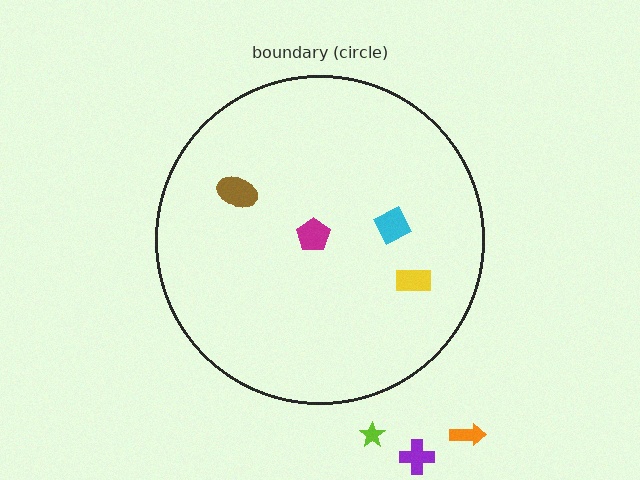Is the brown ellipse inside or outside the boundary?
Inside.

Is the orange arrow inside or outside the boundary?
Outside.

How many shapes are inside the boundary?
4 inside, 3 outside.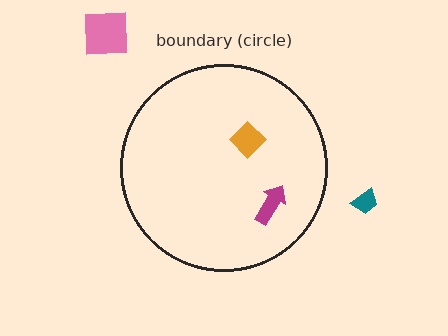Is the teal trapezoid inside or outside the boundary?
Outside.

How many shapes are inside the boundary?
2 inside, 2 outside.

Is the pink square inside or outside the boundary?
Outside.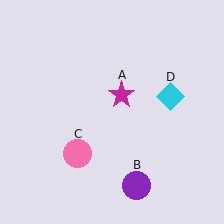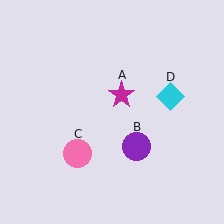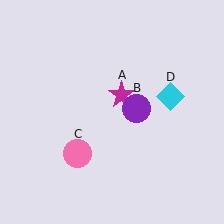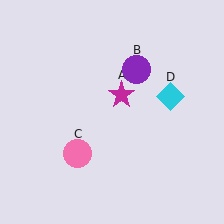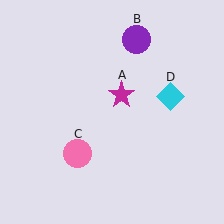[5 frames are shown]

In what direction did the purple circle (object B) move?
The purple circle (object B) moved up.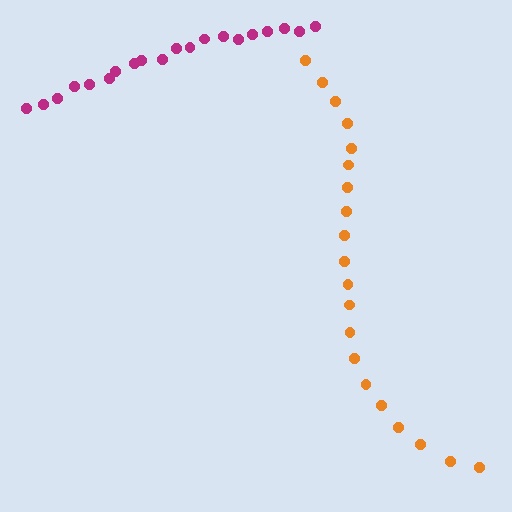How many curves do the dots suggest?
There are 2 distinct paths.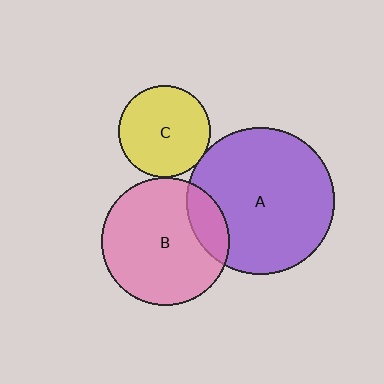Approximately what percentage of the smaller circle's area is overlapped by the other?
Approximately 15%.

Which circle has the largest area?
Circle A (purple).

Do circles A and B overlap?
Yes.